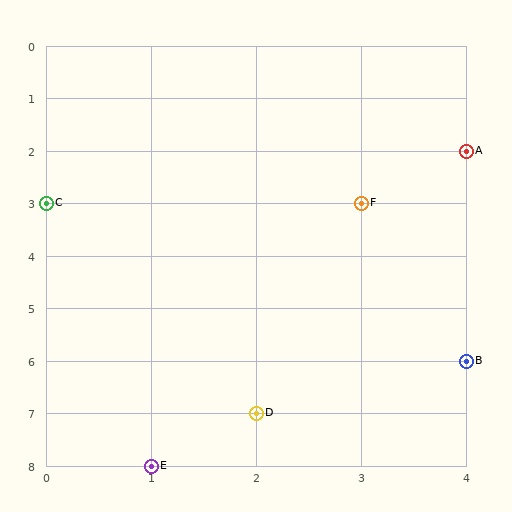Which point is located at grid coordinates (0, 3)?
Point C is at (0, 3).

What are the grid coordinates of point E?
Point E is at grid coordinates (1, 8).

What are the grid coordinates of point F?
Point F is at grid coordinates (3, 3).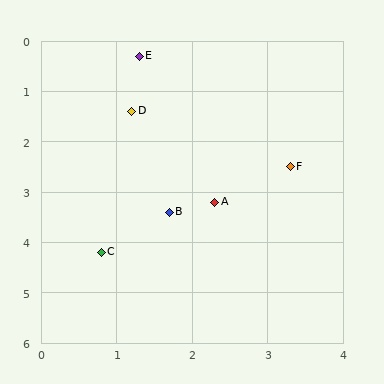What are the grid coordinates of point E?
Point E is at approximately (1.3, 0.3).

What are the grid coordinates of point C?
Point C is at approximately (0.8, 4.2).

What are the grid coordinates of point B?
Point B is at approximately (1.7, 3.4).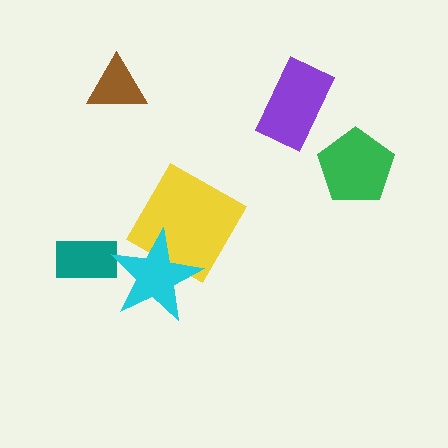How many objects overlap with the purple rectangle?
0 objects overlap with the purple rectangle.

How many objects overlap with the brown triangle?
0 objects overlap with the brown triangle.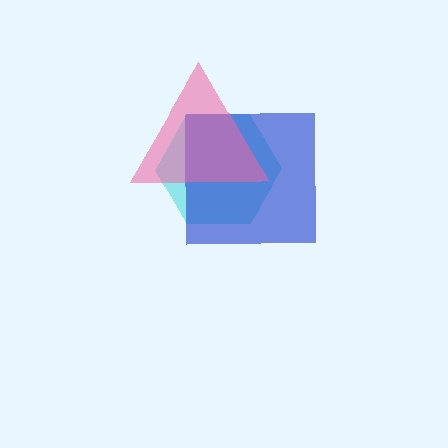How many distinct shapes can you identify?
There are 3 distinct shapes: a cyan hexagon, a blue square, a pink triangle.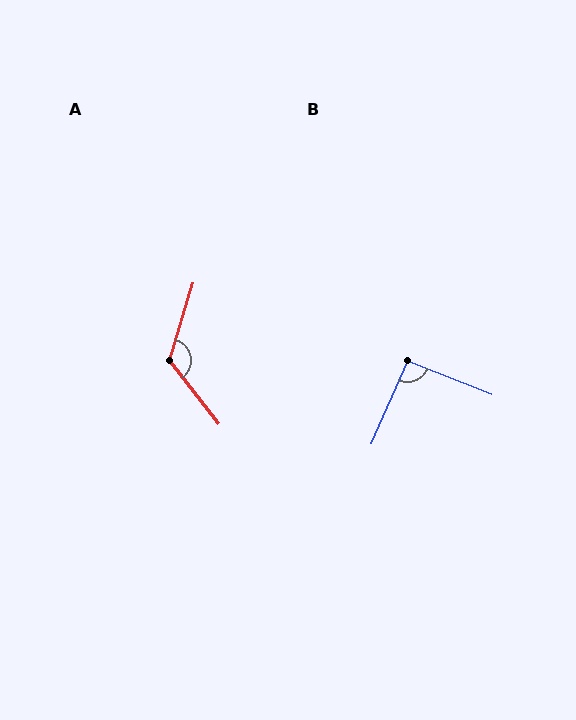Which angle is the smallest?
B, at approximately 92 degrees.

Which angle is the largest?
A, at approximately 125 degrees.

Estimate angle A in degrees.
Approximately 125 degrees.